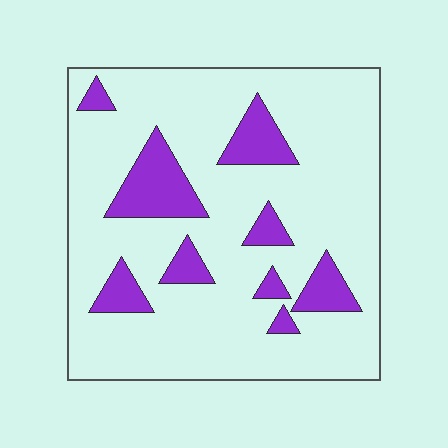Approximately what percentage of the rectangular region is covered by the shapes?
Approximately 15%.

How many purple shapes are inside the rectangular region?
9.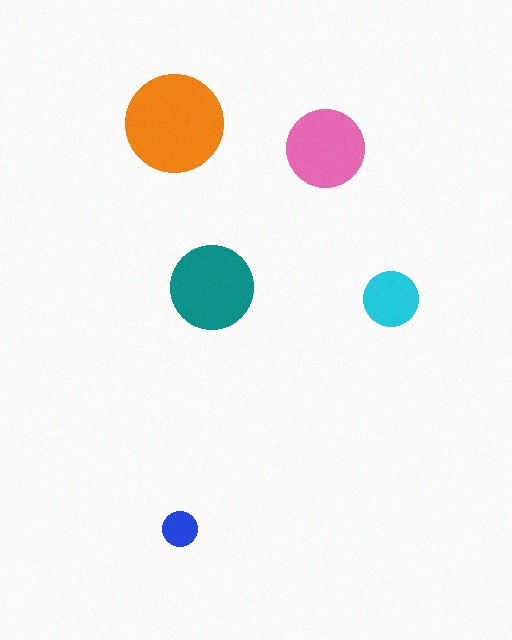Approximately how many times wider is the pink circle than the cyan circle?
About 1.5 times wider.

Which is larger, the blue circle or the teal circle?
The teal one.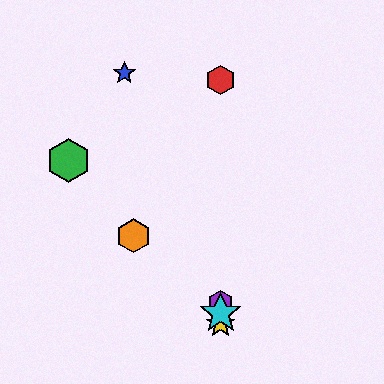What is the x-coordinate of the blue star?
The blue star is at x≈124.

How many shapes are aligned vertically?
4 shapes (the red hexagon, the yellow star, the purple hexagon, the cyan star) are aligned vertically.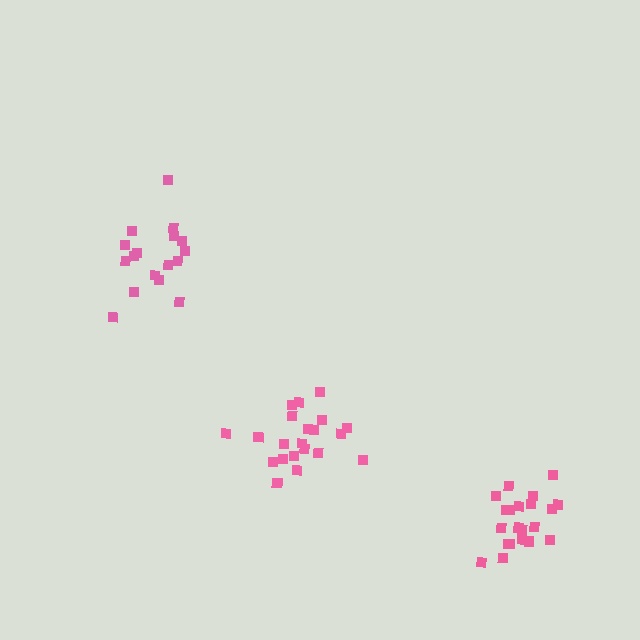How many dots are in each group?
Group 1: 21 dots, Group 2: 17 dots, Group 3: 21 dots (59 total).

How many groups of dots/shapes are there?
There are 3 groups.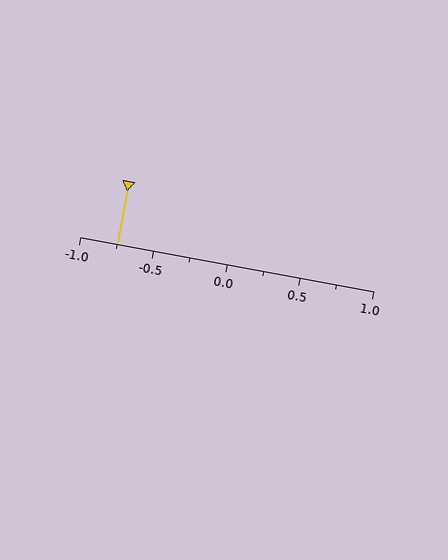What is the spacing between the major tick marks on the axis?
The major ticks are spaced 0.5 apart.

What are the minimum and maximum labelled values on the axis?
The axis runs from -1.0 to 1.0.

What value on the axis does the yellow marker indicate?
The marker indicates approximately -0.75.